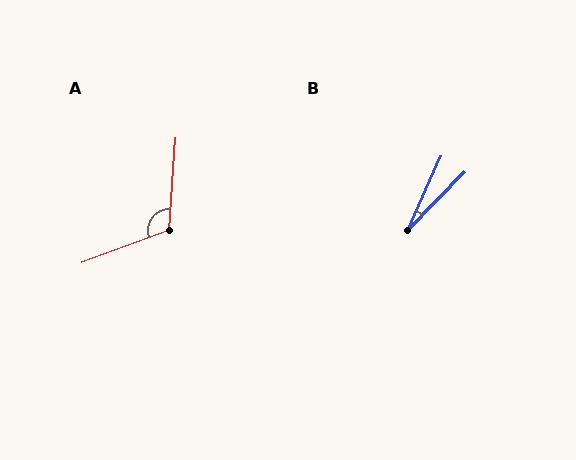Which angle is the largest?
A, at approximately 115 degrees.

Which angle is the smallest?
B, at approximately 21 degrees.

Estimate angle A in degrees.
Approximately 115 degrees.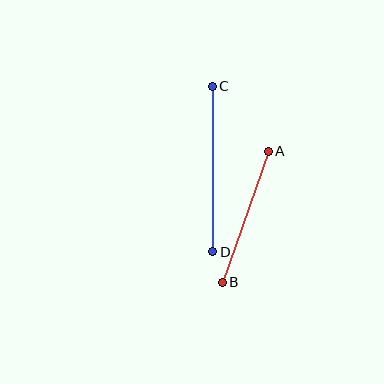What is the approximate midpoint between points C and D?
The midpoint is at approximately (213, 169) pixels.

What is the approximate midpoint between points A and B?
The midpoint is at approximately (245, 217) pixels.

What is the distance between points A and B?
The distance is approximately 138 pixels.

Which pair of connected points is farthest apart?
Points C and D are farthest apart.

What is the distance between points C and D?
The distance is approximately 166 pixels.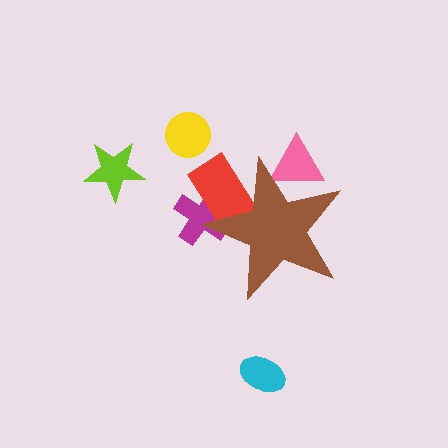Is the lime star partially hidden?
No, the lime star is fully visible.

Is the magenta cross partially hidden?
Yes, the magenta cross is partially hidden behind the brown star.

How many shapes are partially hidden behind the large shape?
3 shapes are partially hidden.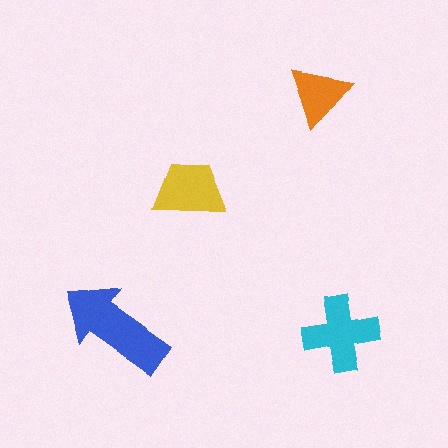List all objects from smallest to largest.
The orange triangle, the yellow trapezoid, the cyan cross, the blue arrow.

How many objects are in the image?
There are 4 objects in the image.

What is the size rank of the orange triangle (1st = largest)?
4th.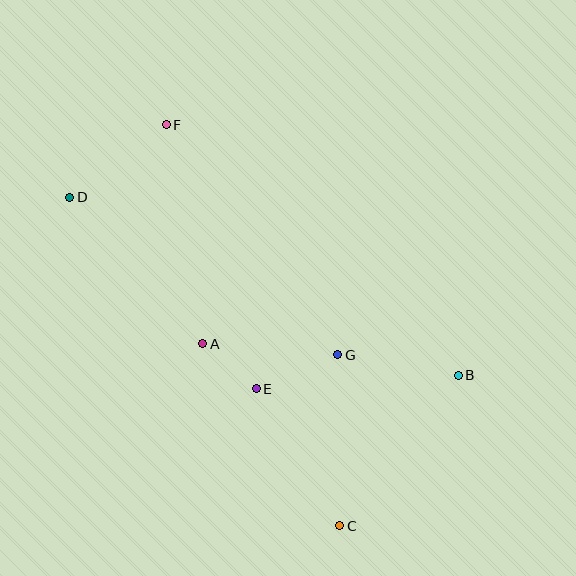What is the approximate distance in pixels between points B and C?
The distance between B and C is approximately 191 pixels.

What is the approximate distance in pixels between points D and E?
The distance between D and E is approximately 267 pixels.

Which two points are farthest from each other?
Points C and F are farthest from each other.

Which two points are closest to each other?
Points A and E are closest to each other.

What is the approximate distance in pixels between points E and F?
The distance between E and F is approximately 279 pixels.